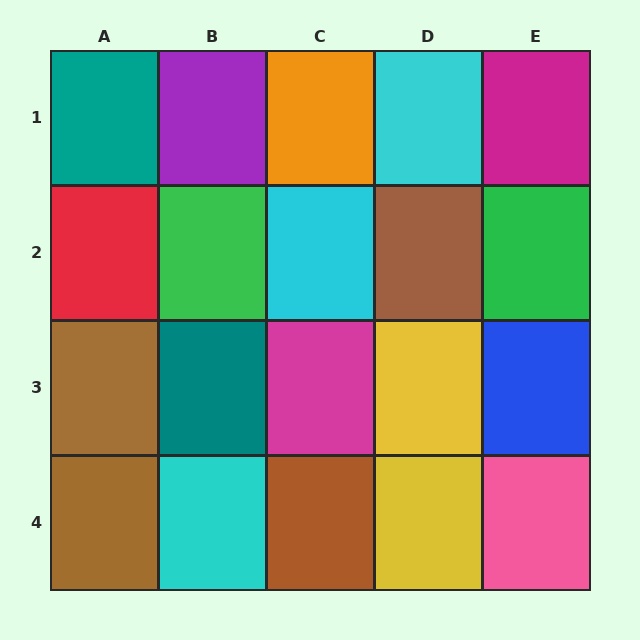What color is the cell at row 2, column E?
Green.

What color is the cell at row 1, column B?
Purple.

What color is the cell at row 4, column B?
Cyan.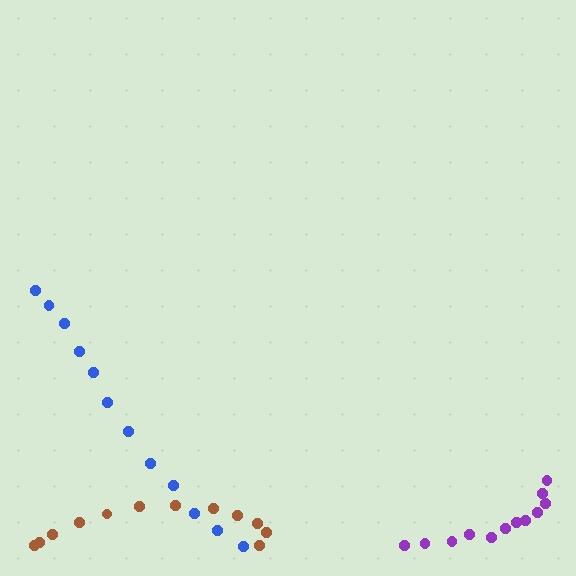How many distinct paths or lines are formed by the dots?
There are 3 distinct paths.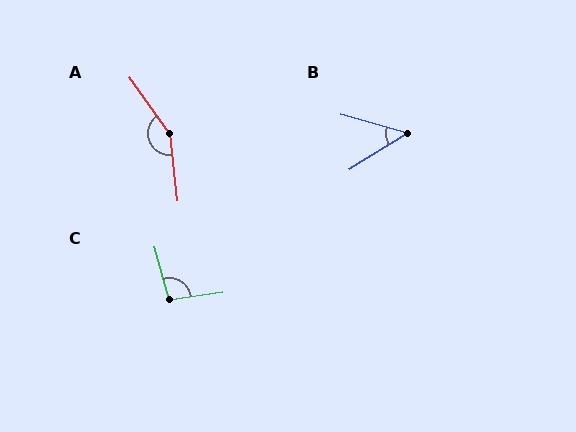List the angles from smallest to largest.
B (48°), C (97°), A (151°).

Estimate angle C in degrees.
Approximately 97 degrees.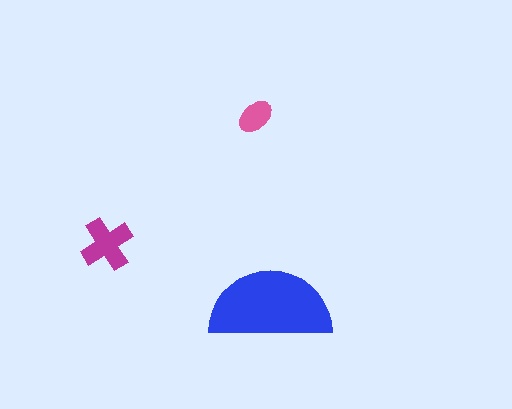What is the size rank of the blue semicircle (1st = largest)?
1st.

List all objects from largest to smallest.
The blue semicircle, the magenta cross, the pink ellipse.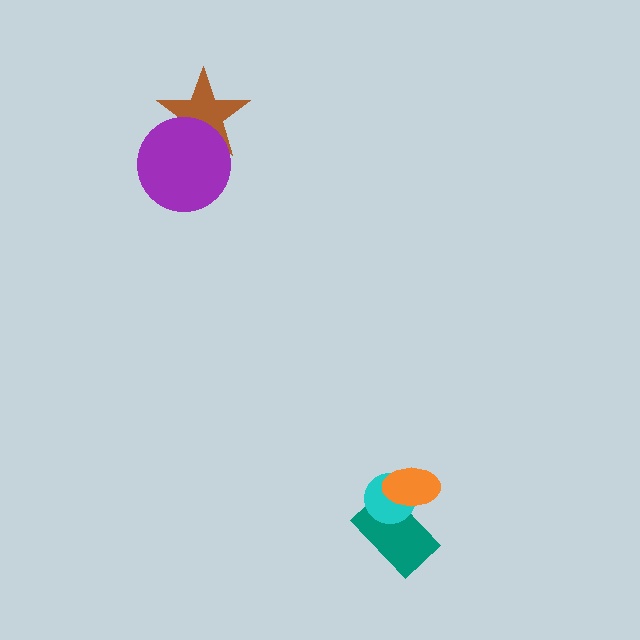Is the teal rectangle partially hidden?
Yes, it is partially covered by another shape.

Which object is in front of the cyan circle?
The orange ellipse is in front of the cyan circle.